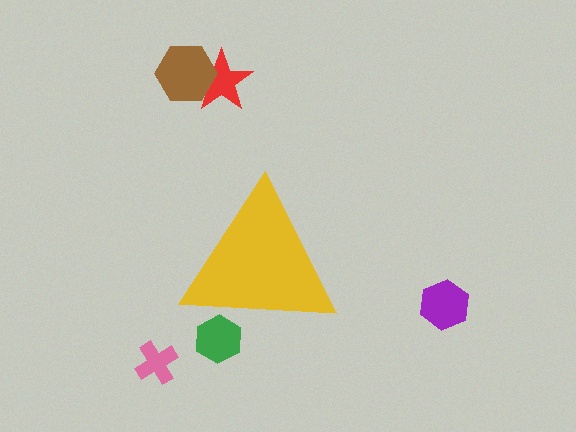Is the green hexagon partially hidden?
Yes, the green hexagon is partially hidden behind the yellow triangle.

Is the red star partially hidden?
No, the red star is fully visible.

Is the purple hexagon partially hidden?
No, the purple hexagon is fully visible.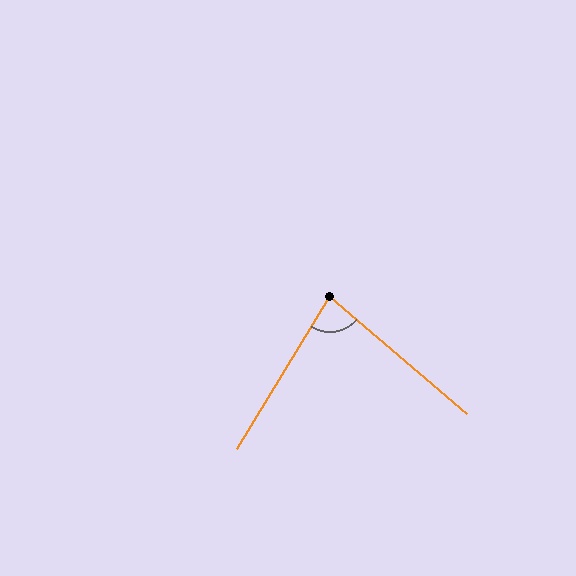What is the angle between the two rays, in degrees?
Approximately 81 degrees.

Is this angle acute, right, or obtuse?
It is acute.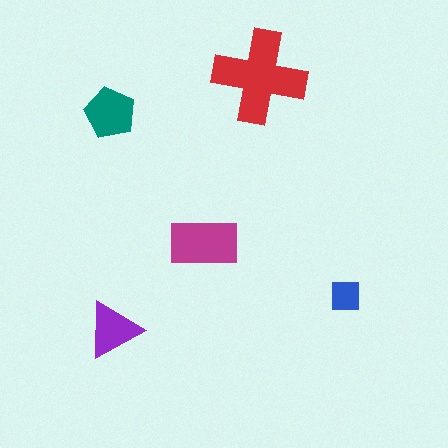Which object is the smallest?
The blue square.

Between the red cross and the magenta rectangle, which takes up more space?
The red cross.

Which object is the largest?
The red cross.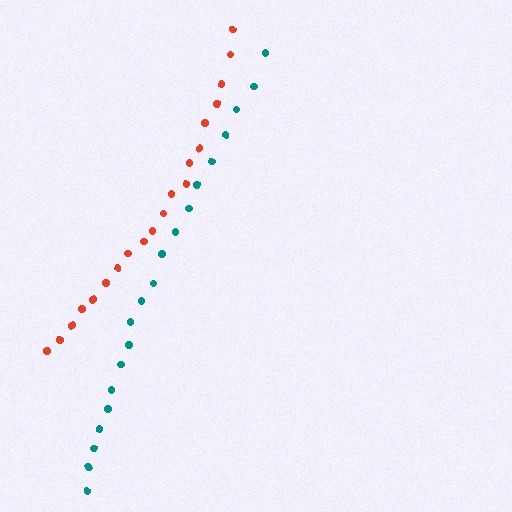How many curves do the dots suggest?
There are 2 distinct paths.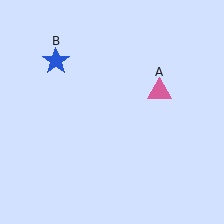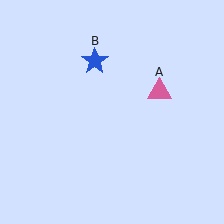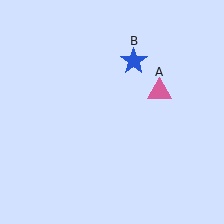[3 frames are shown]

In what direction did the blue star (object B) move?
The blue star (object B) moved right.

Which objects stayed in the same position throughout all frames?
Pink triangle (object A) remained stationary.